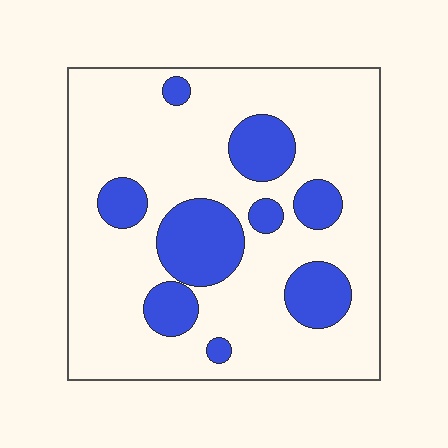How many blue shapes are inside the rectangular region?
9.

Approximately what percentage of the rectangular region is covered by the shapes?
Approximately 25%.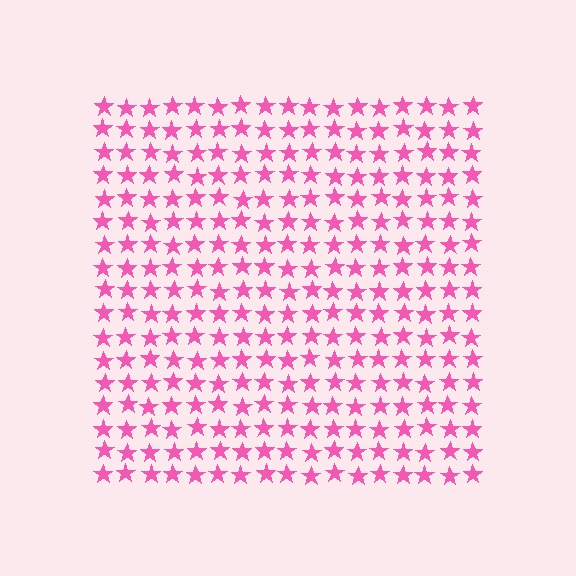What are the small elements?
The small elements are stars.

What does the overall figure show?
The overall figure shows a square.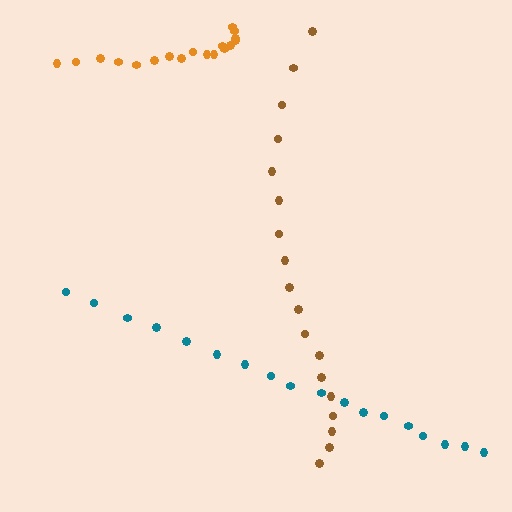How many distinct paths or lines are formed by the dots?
There are 3 distinct paths.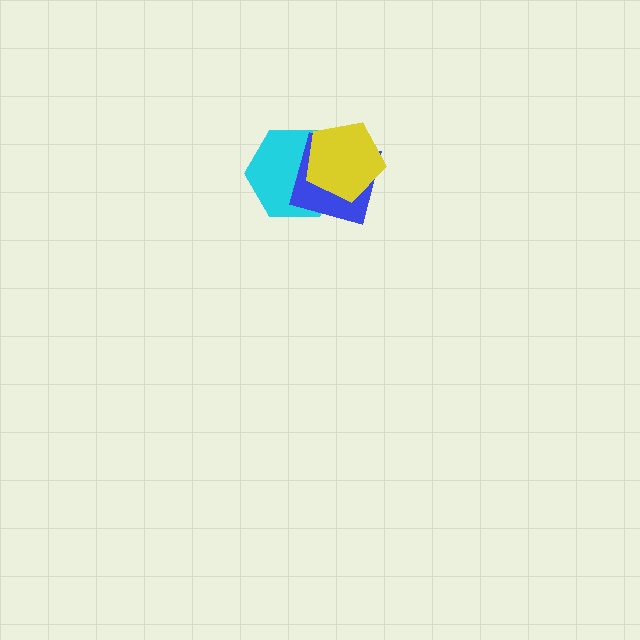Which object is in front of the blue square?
The yellow pentagon is in front of the blue square.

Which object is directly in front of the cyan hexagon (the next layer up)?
The blue square is directly in front of the cyan hexagon.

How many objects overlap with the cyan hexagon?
2 objects overlap with the cyan hexagon.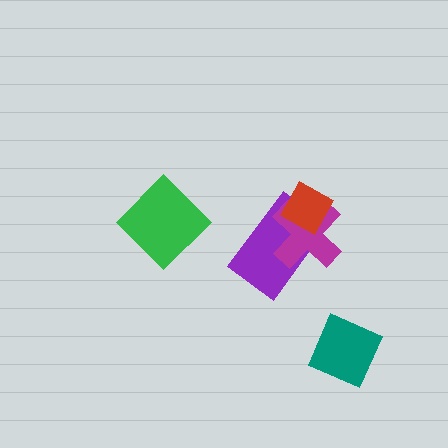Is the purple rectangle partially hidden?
Yes, it is partially covered by another shape.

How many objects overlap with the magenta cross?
2 objects overlap with the magenta cross.